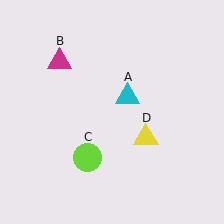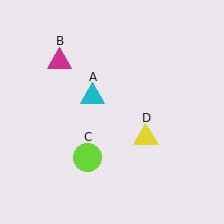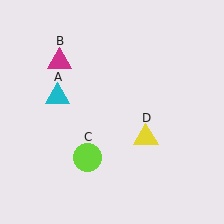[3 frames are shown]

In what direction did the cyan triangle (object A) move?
The cyan triangle (object A) moved left.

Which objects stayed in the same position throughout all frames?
Magenta triangle (object B) and lime circle (object C) and yellow triangle (object D) remained stationary.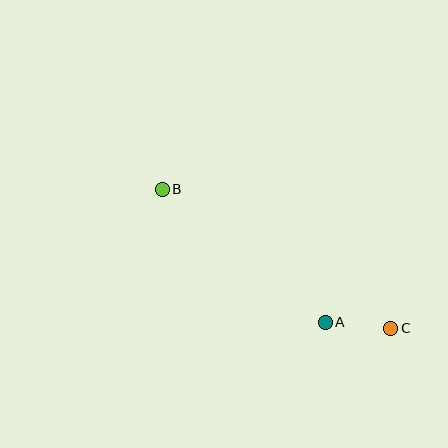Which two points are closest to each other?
Points A and C are closest to each other.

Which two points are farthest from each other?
Points B and C are farthest from each other.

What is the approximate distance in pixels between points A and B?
The distance between A and B is approximately 210 pixels.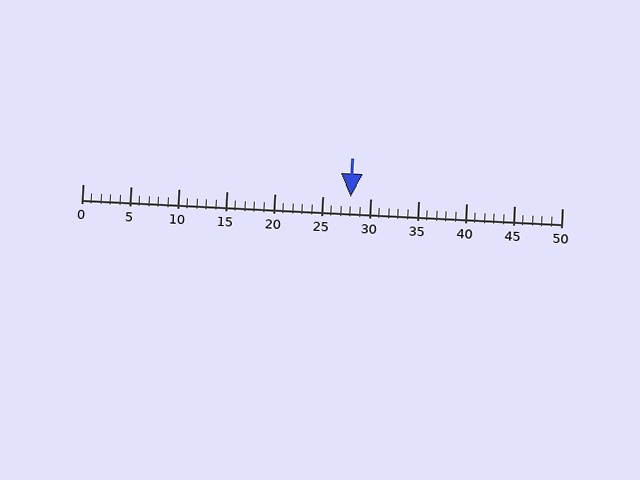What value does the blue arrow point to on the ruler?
The blue arrow points to approximately 28.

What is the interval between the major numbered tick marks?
The major tick marks are spaced 5 units apart.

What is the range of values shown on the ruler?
The ruler shows values from 0 to 50.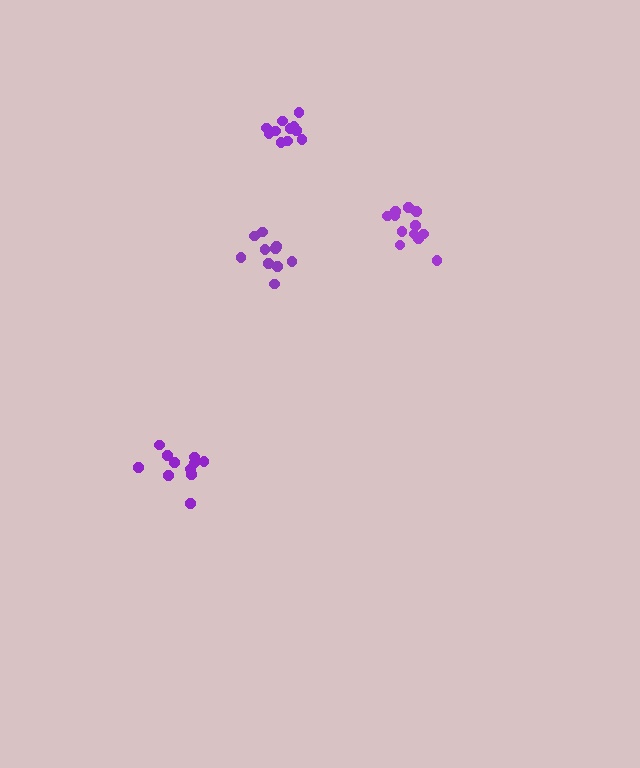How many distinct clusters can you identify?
There are 4 distinct clusters.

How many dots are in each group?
Group 1: 10 dots, Group 2: 11 dots, Group 3: 11 dots, Group 4: 12 dots (44 total).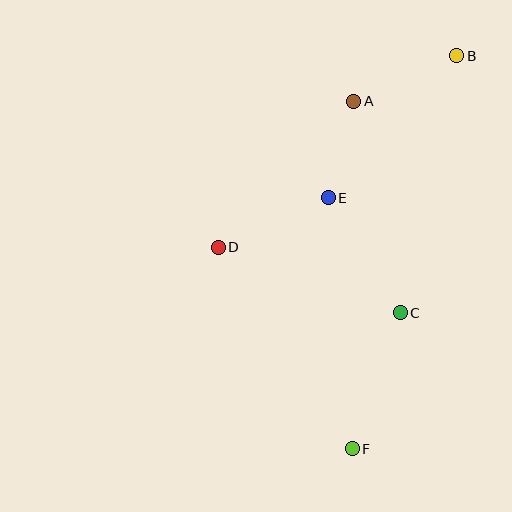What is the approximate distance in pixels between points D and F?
The distance between D and F is approximately 242 pixels.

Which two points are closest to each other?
Points A and E are closest to each other.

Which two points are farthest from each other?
Points B and F are farthest from each other.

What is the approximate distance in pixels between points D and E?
The distance between D and E is approximately 121 pixels.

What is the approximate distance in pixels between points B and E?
The distance between B and E is approximately 192 pixels.